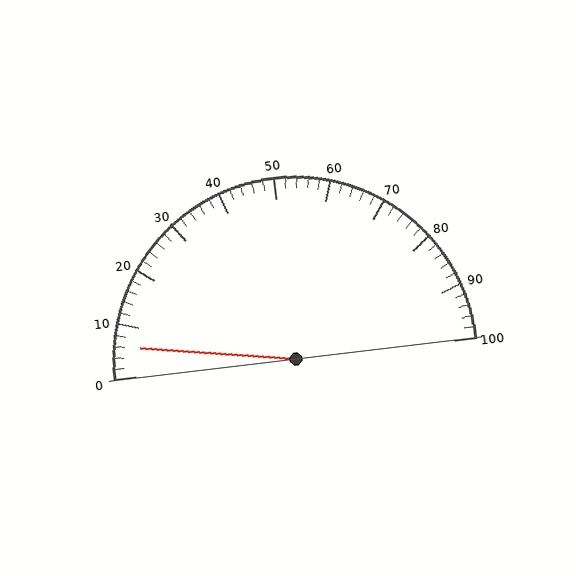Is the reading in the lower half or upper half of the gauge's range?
The reading is in the lower half of the range (0 to 100).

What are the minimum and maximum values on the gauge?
The gauge ranges from 0 to 100.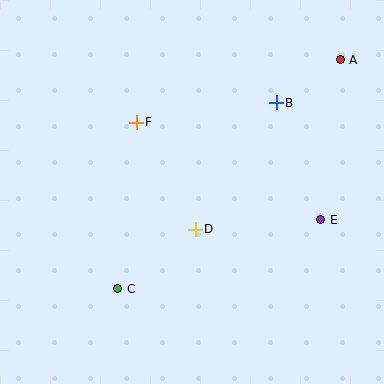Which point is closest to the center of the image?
Point D at (195, 229) is closest to the center.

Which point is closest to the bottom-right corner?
Point E is closest to the bottom-right corner.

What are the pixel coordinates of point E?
Point E is at (321, 220).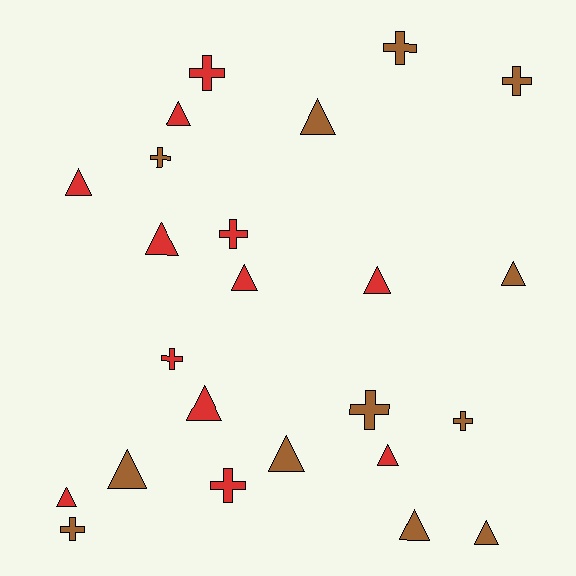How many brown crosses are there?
There are 6 brown crosses.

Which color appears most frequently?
Brown, with 12 objects.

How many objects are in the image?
There are 24 objects.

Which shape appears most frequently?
Triangle, with 14 objects.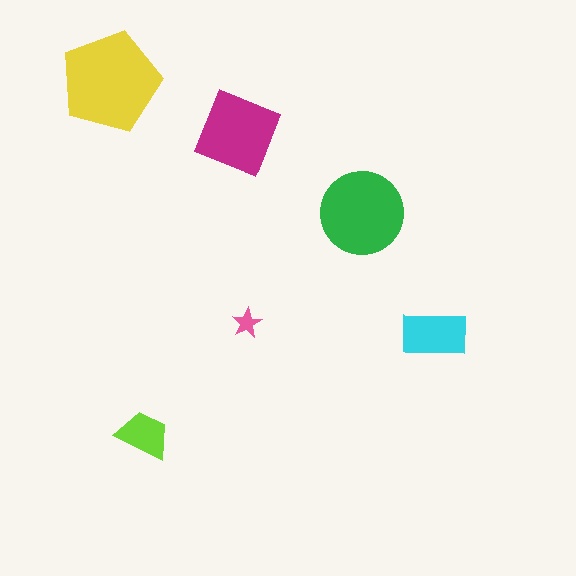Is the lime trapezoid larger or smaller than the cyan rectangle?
Smaller.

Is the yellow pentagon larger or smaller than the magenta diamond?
Larger.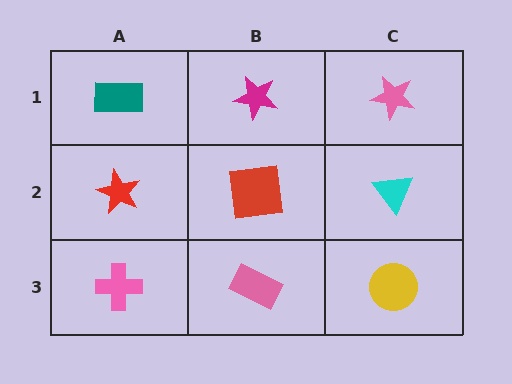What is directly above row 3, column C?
A cyan triangle.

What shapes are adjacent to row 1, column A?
A red star (row 2, column A), a magenta star (row 1, column B).